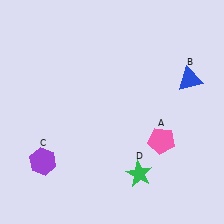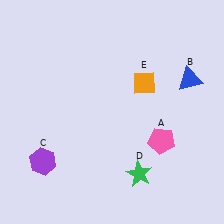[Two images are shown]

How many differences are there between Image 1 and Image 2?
There is 1 difference between the two images.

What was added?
An orange diamond (E) was added in Image 2.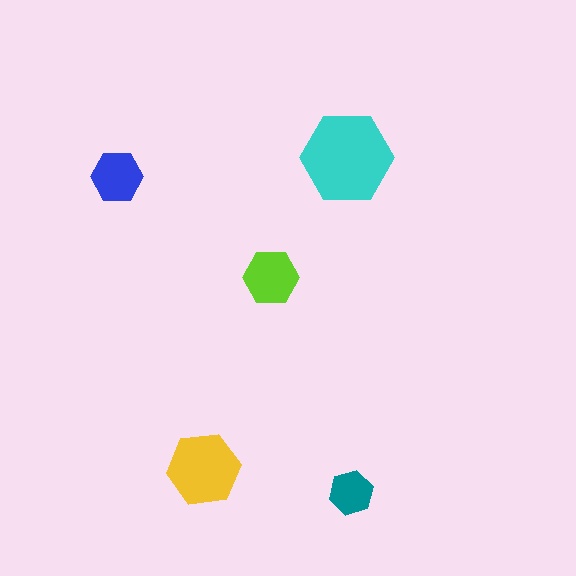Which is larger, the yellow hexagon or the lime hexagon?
The yellow one.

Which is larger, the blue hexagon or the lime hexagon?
The lime one.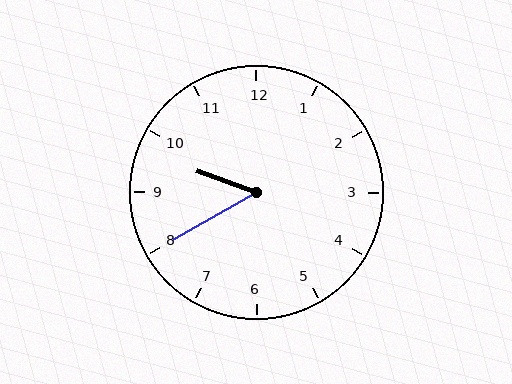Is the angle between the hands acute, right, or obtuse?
It is acute.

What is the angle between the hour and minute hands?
Approximately 50 degrees.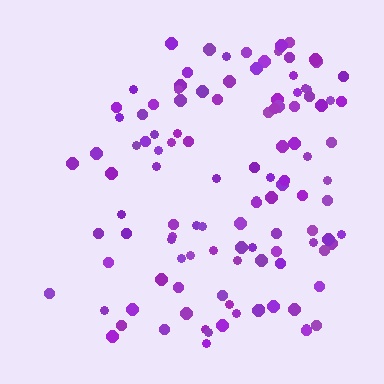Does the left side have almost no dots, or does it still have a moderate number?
Still a moderate number, just noticeably fewer than the right.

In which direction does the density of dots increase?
From left to right, with the right side densest.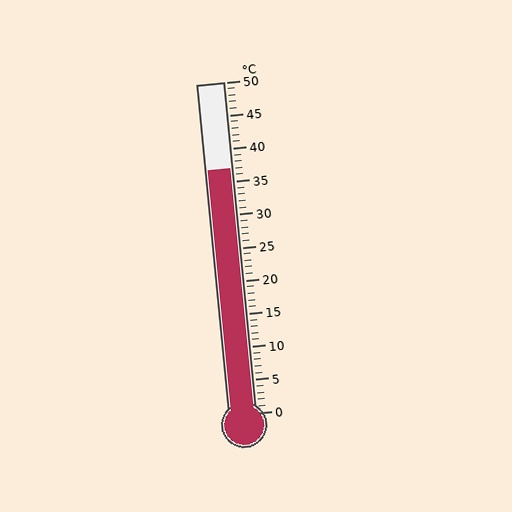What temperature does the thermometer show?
The thermometer shows approximately 37°C.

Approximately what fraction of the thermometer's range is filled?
The thermometer is filled to approximately 75% of its range.